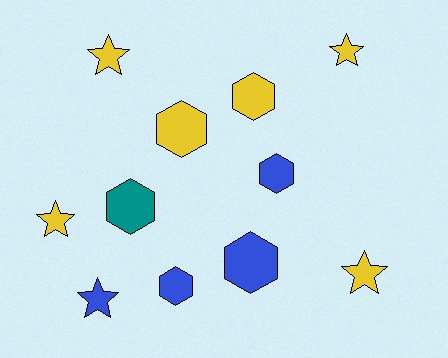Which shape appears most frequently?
Hexagon, with 6 objects.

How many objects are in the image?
There are 11 objects.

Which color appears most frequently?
Yellow, with 6 objects.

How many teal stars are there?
There are no teal stars.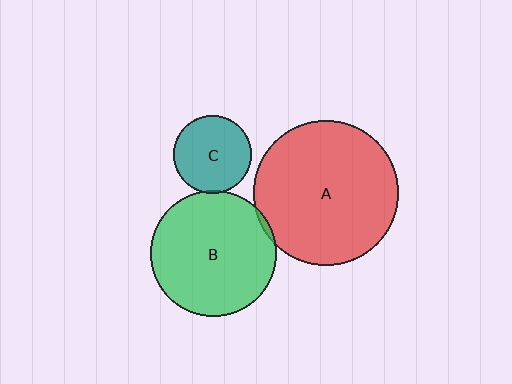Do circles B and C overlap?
Yes.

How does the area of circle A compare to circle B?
Approximately 1.3 times.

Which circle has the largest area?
Circle A (red).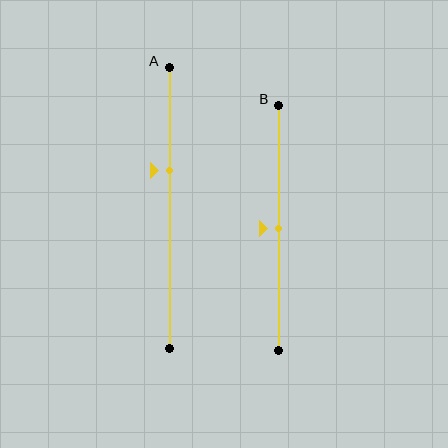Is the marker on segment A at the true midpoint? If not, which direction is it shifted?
No, the marker on segment A is shifted upward by about 13% of the segment length.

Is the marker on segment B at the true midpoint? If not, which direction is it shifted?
Yes, the marker on segment B is at the true midpoint.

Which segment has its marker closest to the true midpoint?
Segment B has its marker closest to the true midpoint.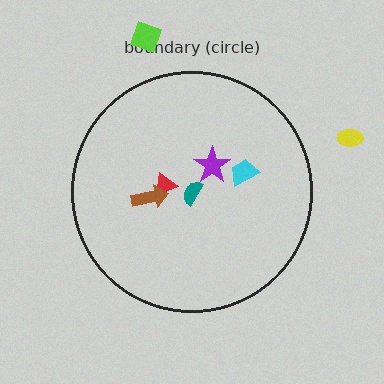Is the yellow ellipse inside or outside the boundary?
Outside.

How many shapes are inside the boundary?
5 inside, 2 outside.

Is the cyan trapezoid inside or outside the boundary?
Inside.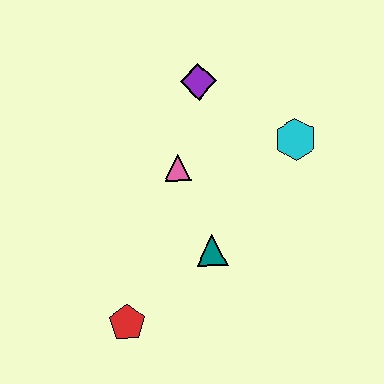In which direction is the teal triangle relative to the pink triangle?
The teal triangle is below the pink triangle.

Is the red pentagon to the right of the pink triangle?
No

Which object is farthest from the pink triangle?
The red pentagon is farthest from the pink triangle.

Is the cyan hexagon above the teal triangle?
Yes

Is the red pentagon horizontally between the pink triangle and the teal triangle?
No